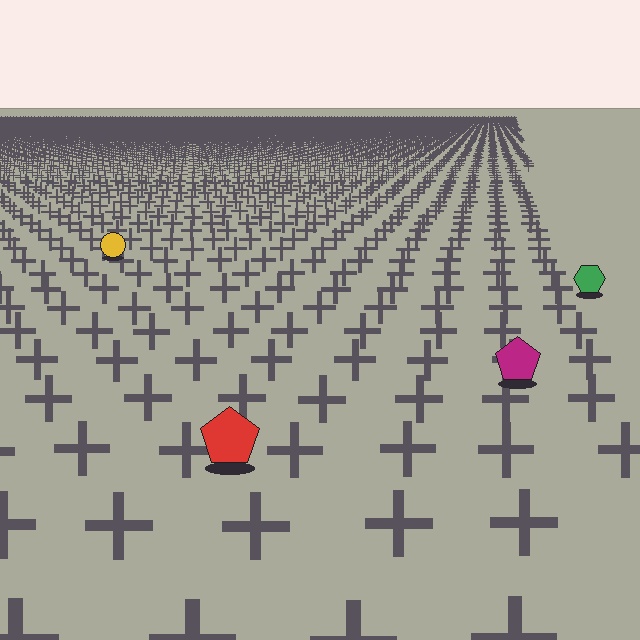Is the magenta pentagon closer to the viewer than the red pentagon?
No. The red pentagon is closer — you can tell from the texture gradient: the ground texture is coarser near it.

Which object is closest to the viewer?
The red pentagon is closest. The texture marks near it are larger and more spread out.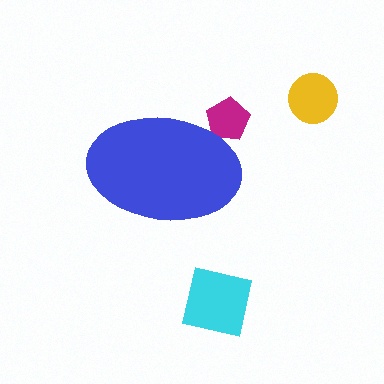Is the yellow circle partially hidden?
No, the yellow circle is fully visible.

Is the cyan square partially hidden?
No, the cyan square is fully visible.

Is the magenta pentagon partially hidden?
Yes, the magenta pentagon is partially hidden behind the blue ellipse.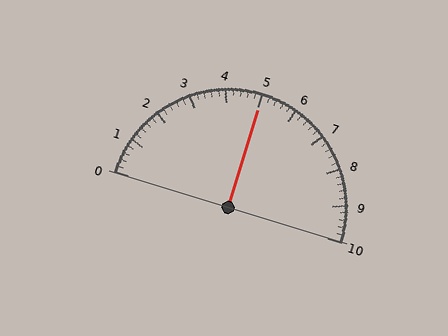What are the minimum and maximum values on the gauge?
The gauge ranges from 0 to 10.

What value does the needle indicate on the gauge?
The needle indicates approximately 5.0.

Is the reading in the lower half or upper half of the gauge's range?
The reading is in the upper half of the range (0 to 10).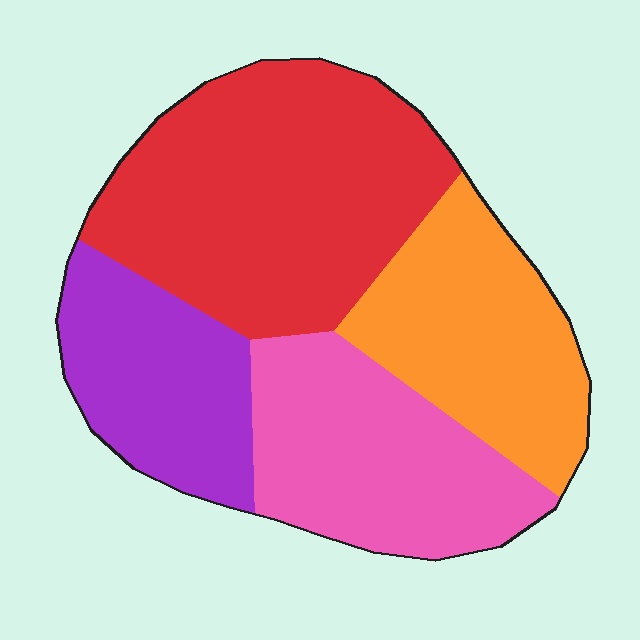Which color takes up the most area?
Red, at roughly 35%.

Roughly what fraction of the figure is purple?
Purple takes up less than a quarter of the figure.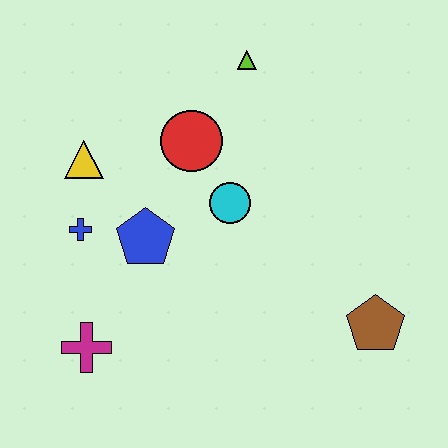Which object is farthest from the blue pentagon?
The brown pentagon is farthest from the blue pentagon.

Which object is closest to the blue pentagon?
The blue cross is closest to the blue pentagon.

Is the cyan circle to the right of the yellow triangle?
Yes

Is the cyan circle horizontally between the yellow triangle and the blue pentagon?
No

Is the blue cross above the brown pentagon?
Yes